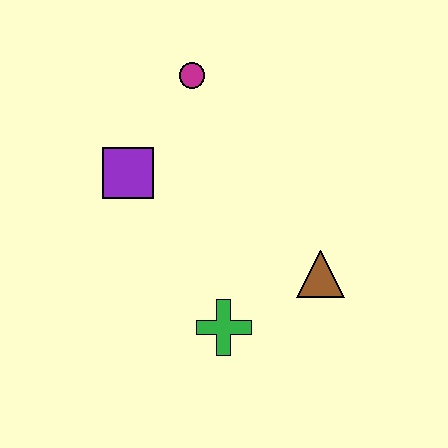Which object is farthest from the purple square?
The brown triangle is farthest from the purple square.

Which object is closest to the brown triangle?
The green cross is closest to the brown triangle.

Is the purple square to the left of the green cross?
Yes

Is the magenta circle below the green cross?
No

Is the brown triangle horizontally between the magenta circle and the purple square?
No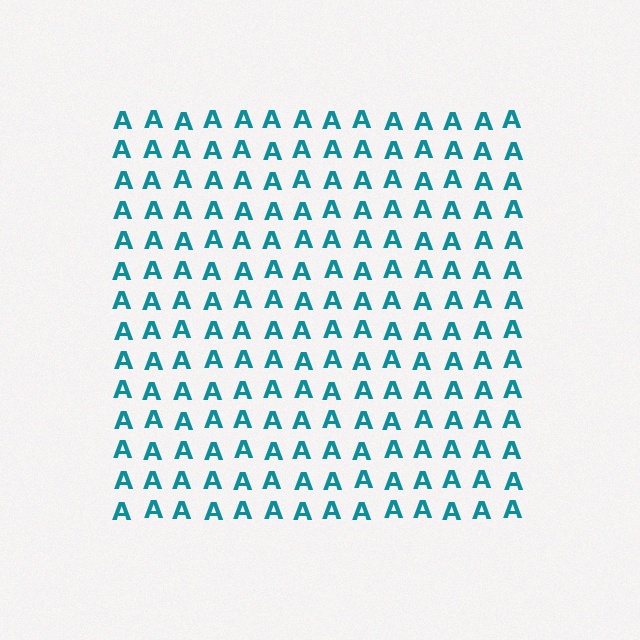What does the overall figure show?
The overall figure shows a square.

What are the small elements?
The small elements are letter A's.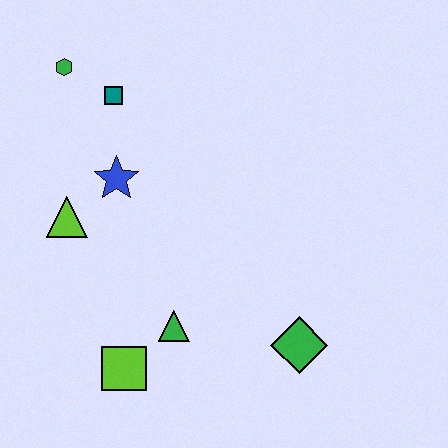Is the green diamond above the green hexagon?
No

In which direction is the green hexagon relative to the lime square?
The green hexagon is above the lime square.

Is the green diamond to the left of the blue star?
No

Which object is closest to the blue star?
The lime triangle is closest to the blue star.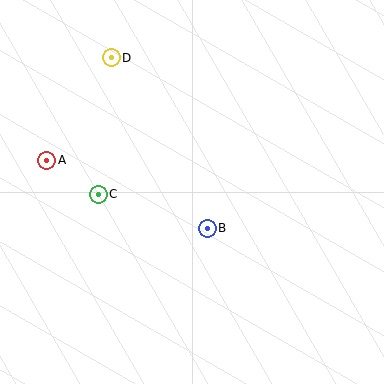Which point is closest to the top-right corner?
Point D is closest to the top-right corner.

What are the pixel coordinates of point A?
Point A is at (47, 160).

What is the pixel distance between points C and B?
The distance between C and B is 114 pixels.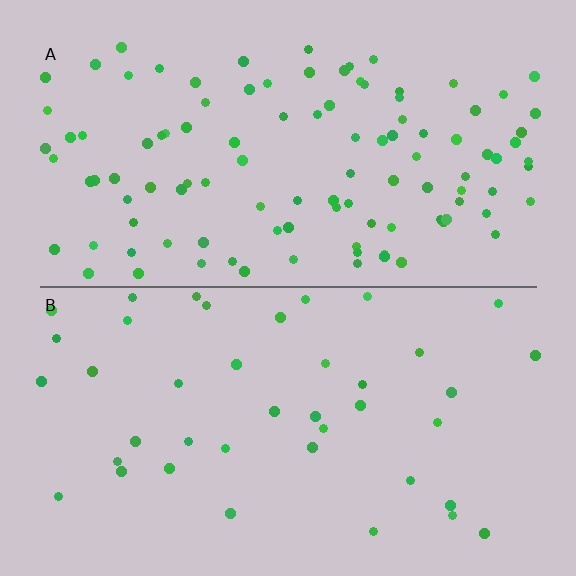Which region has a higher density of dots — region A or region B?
A (the top).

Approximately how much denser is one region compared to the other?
Approximately 2.6× — region A over region B.